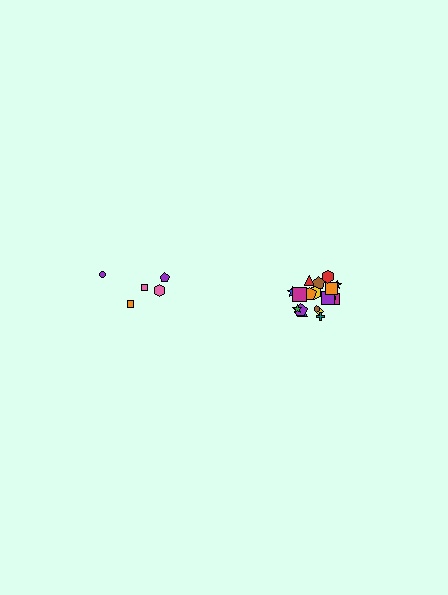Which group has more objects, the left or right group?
The right group.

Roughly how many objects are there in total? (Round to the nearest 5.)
Roughly 25 objects in total.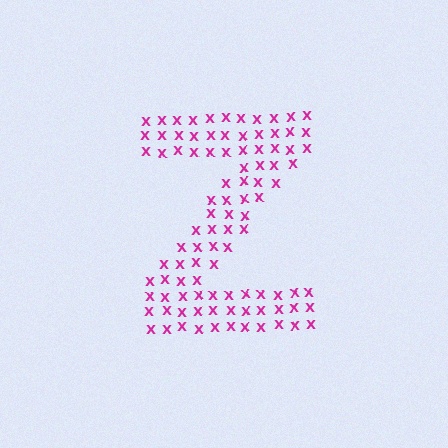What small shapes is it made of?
It is made of small letter X's.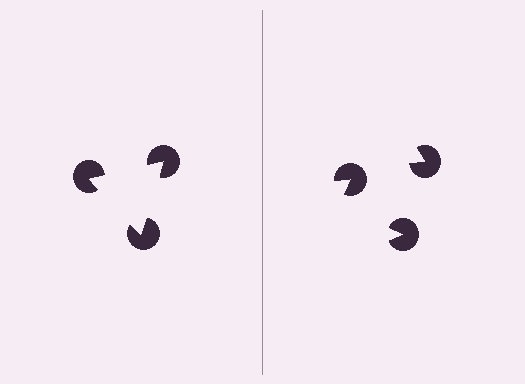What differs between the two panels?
The pac-man discs are positioned identically on both sides; only the wedge orientations differ. On the left they align to a triangle; on the right they are misaligned.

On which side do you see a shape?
An illusory triangle appears on the left side. On the right side the wedge cuts are rotated, so no coherent shape forms.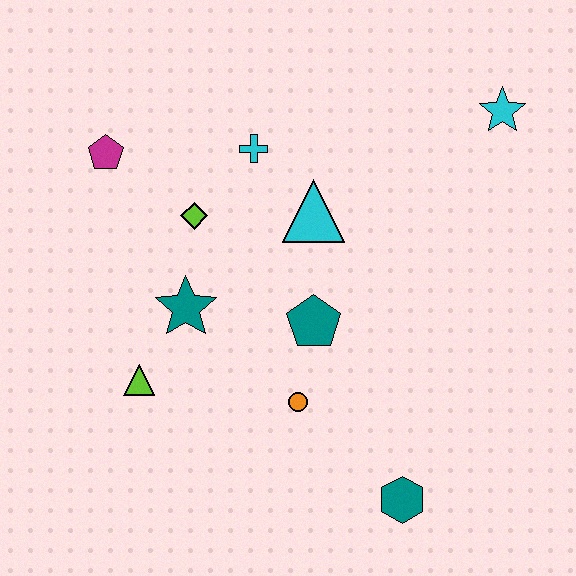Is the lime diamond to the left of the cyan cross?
Yes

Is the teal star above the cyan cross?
No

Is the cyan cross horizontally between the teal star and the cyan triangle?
Yes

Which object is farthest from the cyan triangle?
The teal hexagon is farthest from the cyan triangle.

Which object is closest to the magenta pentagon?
The lime diamond is closest to the magenta pentagon.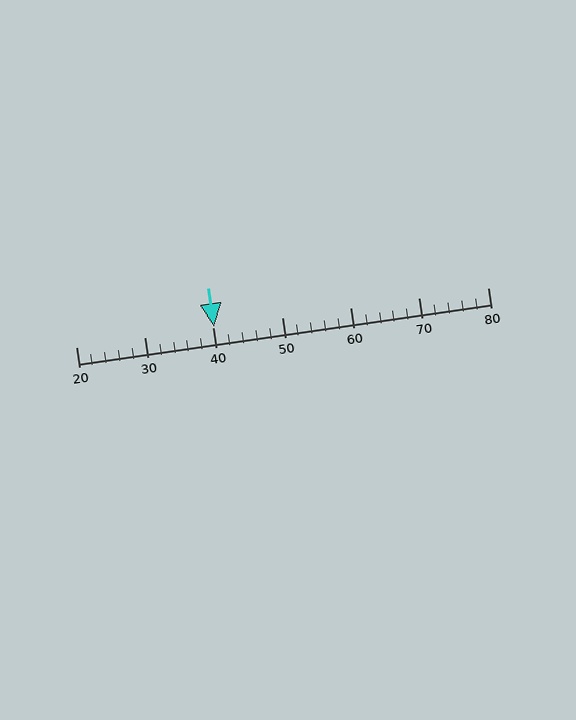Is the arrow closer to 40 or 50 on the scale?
The arrow is closer to 40.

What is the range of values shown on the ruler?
The ruler shows values from 20 to 80.